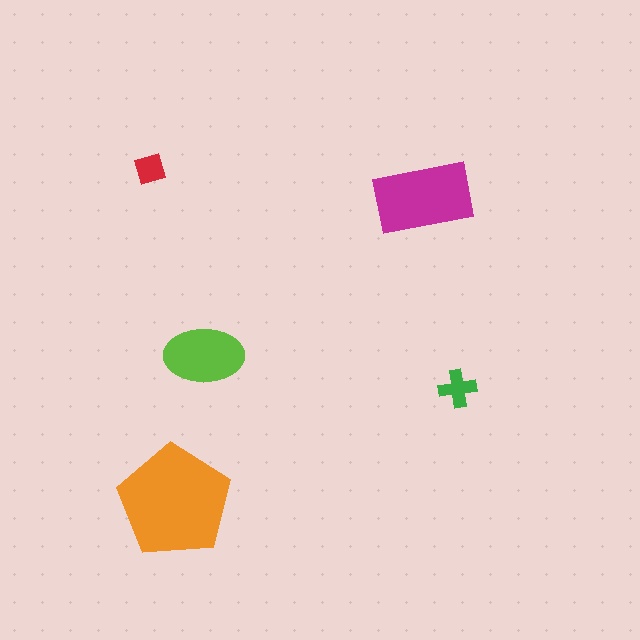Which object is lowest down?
The orange pentagon is bottommost.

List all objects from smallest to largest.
The red diamond, the green cross, the lime ellipse, the magenta rectangle, the orange pentagon.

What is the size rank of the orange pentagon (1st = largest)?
1st.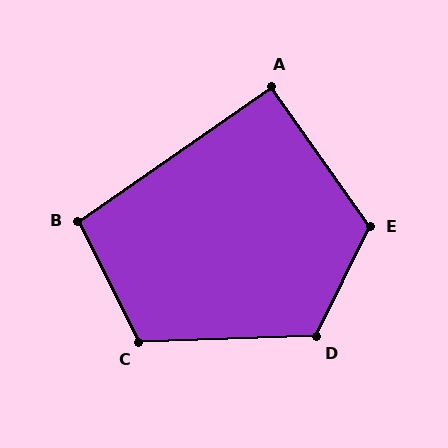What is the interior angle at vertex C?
Approximately 115 degrees (obtuse).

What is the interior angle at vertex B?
Approximately 98 degrees (obtuse).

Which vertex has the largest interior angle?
E, at approximately 119 degrees.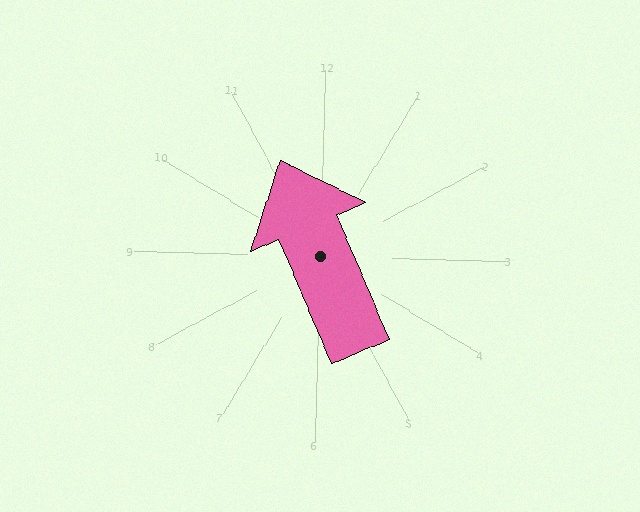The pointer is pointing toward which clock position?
Roughly 11 o'clock.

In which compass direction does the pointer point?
Northwest.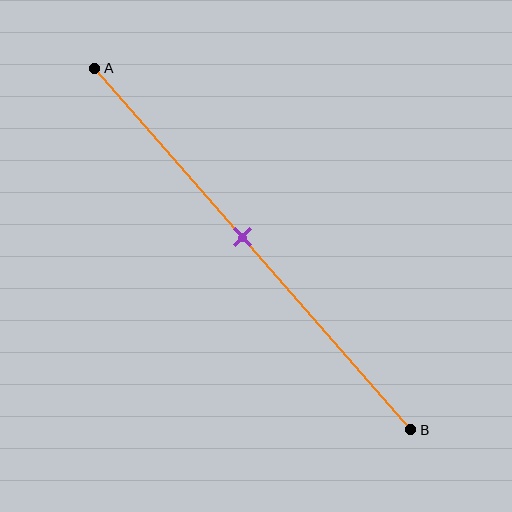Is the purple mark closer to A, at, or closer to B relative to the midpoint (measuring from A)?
The purple mark is closer to point A than the midpoint of segment AB.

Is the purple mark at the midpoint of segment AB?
No, the mark is at about 45% from A, not at the 50% midpoint.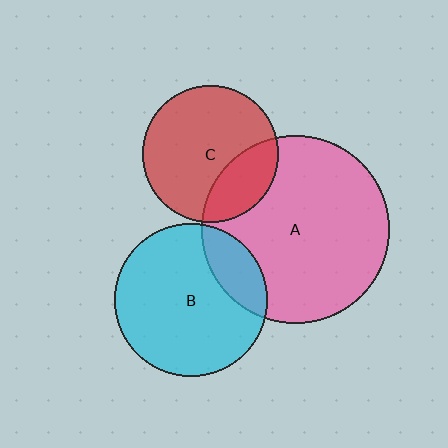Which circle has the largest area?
Circle A (pink).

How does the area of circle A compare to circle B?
Approximately 1.5 times.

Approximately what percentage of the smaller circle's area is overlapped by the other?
Approximately 25%.